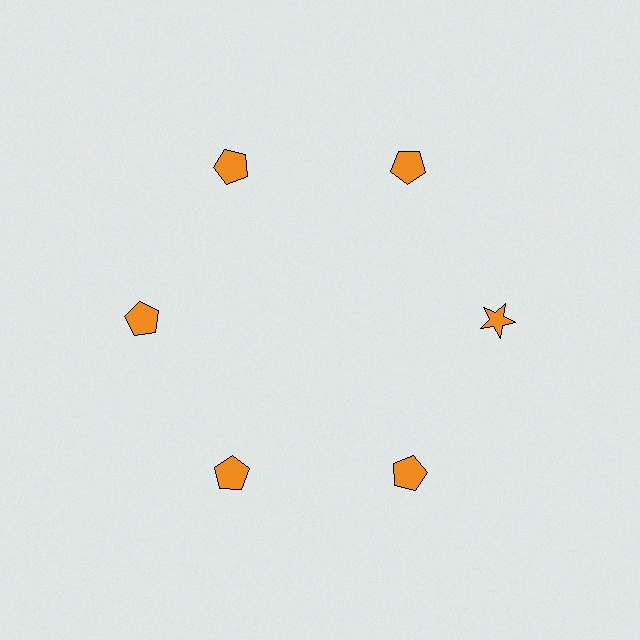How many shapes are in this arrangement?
There are 6 shapes arranged in a ring pattern.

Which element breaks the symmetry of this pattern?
The orange star at roughly the 3 o'clock position breaks the symmetry. All other shapes are orange pentagons.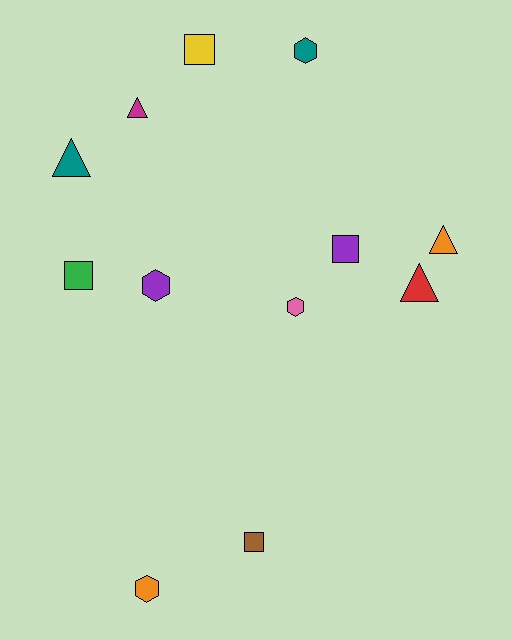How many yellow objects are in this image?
There is 1 yellow object.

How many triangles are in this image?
There are 4 triangles.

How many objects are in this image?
There are 12 objects.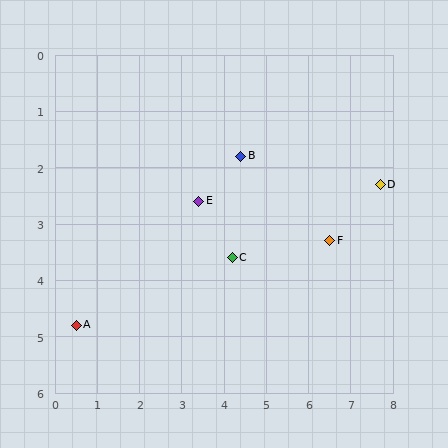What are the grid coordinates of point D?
Point D is at approximately (7.7, 2.3).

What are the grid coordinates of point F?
Point F is at approximately (6.5, 3.3).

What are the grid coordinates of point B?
Point B is at approximately (4.4, 1.8).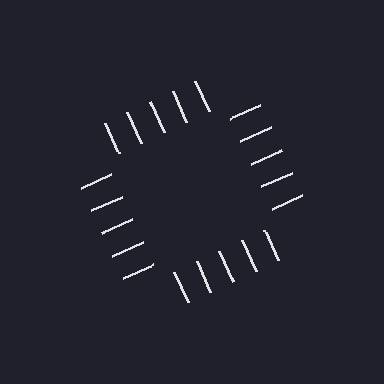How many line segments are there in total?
20 — 5 along each of the 4 edges.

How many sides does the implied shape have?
4 sides — the line-ends trace a square.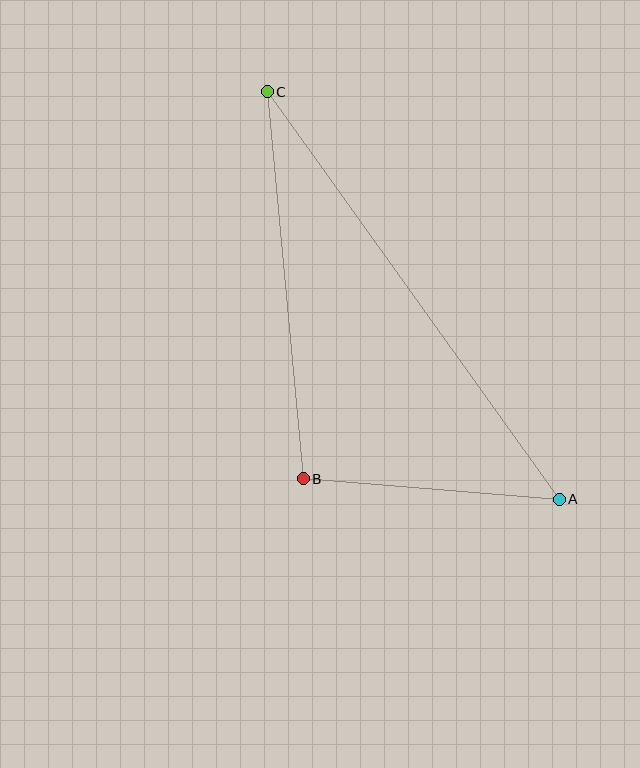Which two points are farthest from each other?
Points A and C are farthest from each other.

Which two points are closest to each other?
Points A and B are closest to each other.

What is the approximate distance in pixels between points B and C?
The distance between B and C is approximately 389 pixels.